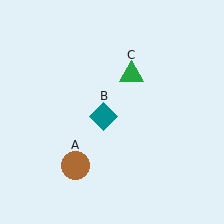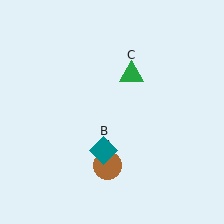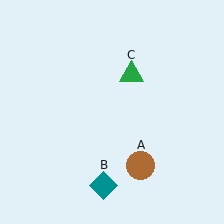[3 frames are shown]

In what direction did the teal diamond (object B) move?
The teal diamond (object B) moved down.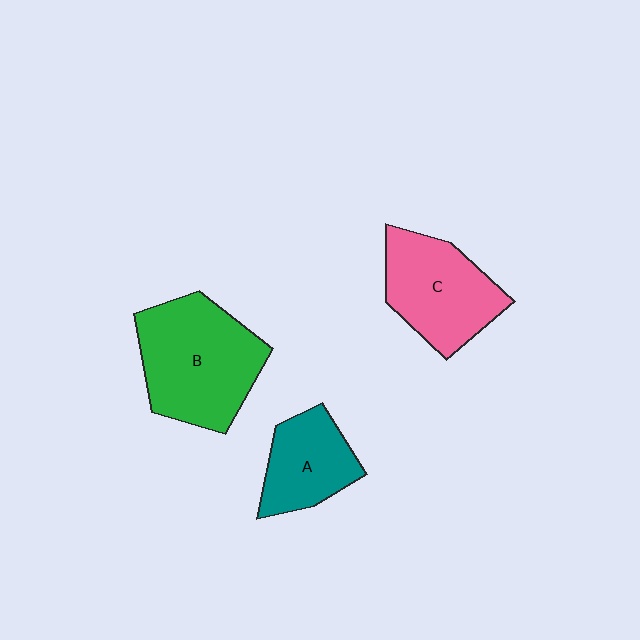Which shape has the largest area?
Shape B (green).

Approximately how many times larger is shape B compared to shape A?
Approximately 1.7 times.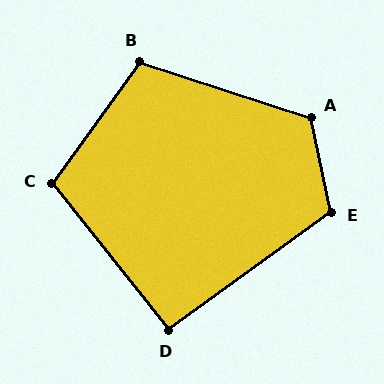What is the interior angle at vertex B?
Approximately 108 degrees (obtuse).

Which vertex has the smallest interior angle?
D, at approximately 92 degrees.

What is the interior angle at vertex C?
Approximately 106 degrees (obtuse).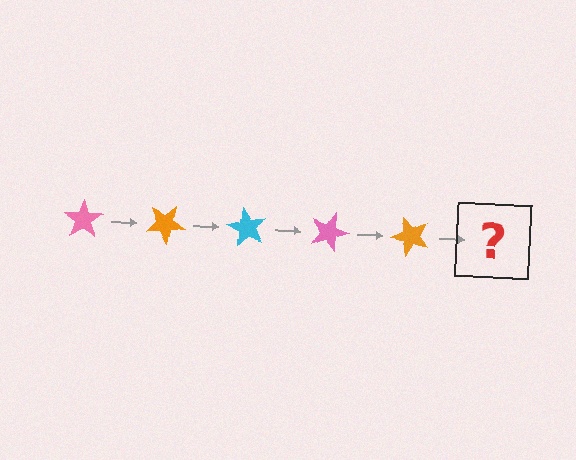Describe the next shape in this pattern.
It should be a cyan star, rotated 150 degrees from the start.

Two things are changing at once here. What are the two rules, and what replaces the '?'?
The two rules are that it rotates 30 degrees each step and the color cycles through pink, orange, and cyan. The '?' should be a cyan star, rotated 150 degrees from the start.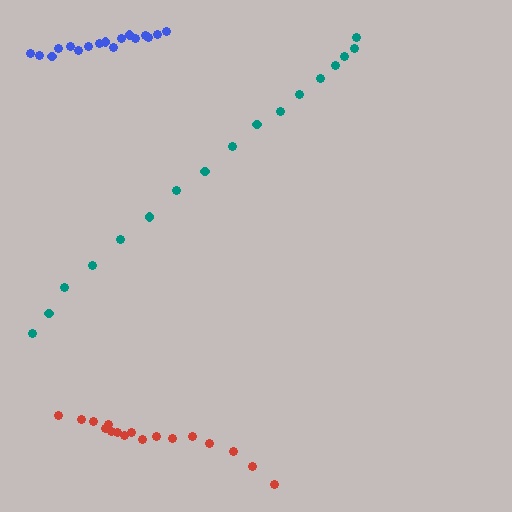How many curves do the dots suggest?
There are 3 distinct paths.